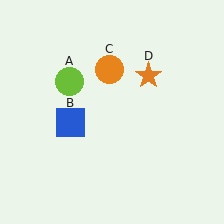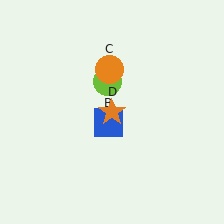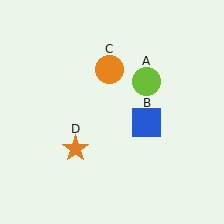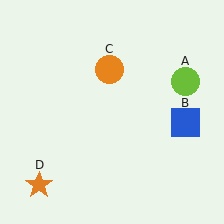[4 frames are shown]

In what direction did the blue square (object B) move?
The blue square (object B) moved right.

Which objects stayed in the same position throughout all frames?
Orange circle (object C) remained stationary.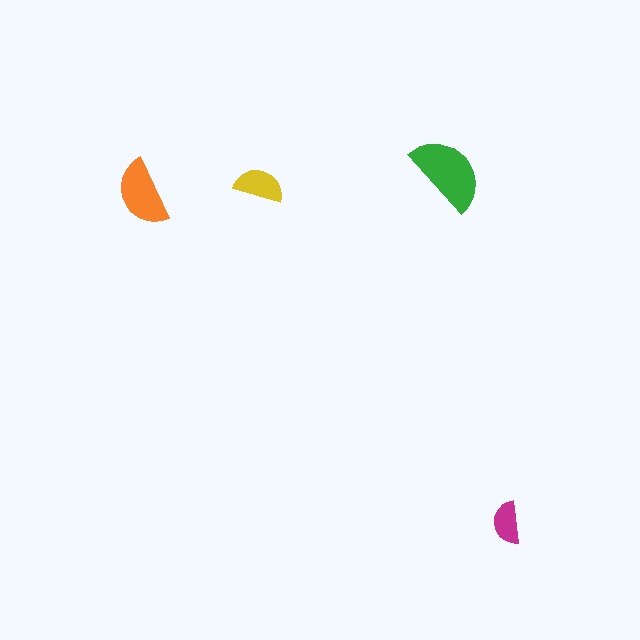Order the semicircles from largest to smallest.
the green one, the orange one, the yellow one, the magenta one.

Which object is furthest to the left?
The orange semicircle is leftmost.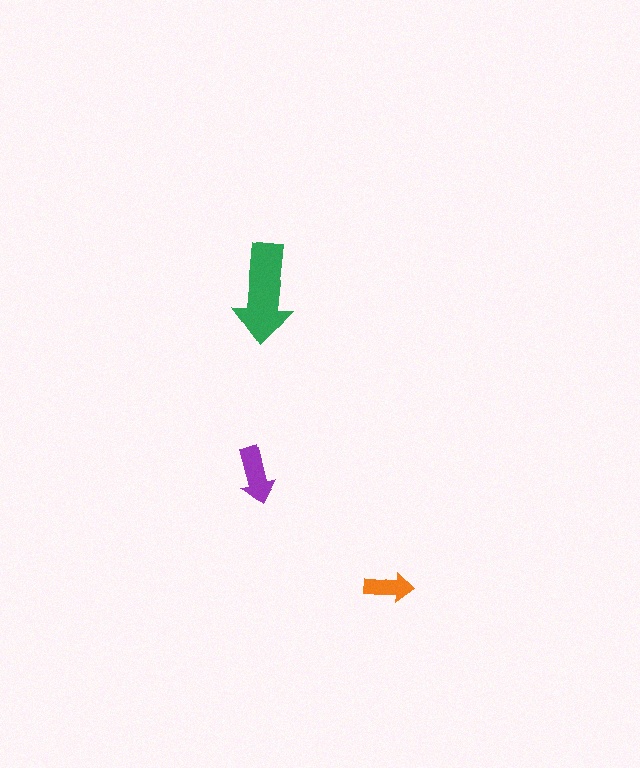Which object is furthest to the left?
The purple arrow is leftmost.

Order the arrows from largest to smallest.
the green one, the purple one, the orange one.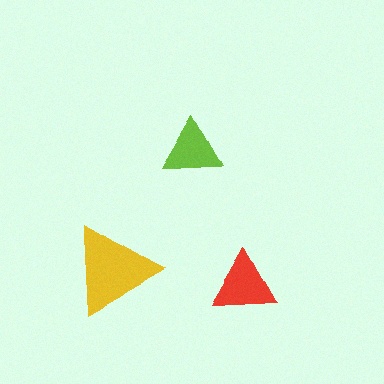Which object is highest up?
The lime triangle is topmost.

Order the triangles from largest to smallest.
the yellow one, the red one, the lime one.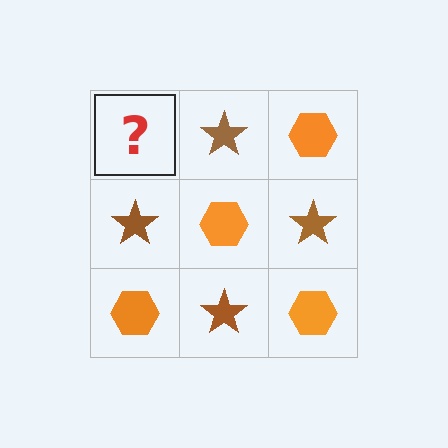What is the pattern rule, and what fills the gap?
The rule is that it alternates orange hexagon and brown star in a checkerboard pattern. The gap should be filled with an orange hexagon.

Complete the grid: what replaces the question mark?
The question mark should be replaced with an orange hexagon.